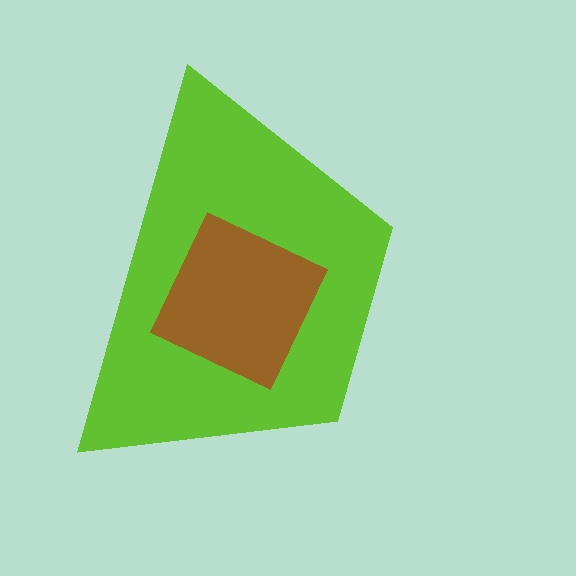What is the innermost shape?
The brown diamond.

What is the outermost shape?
The lime trapezoid.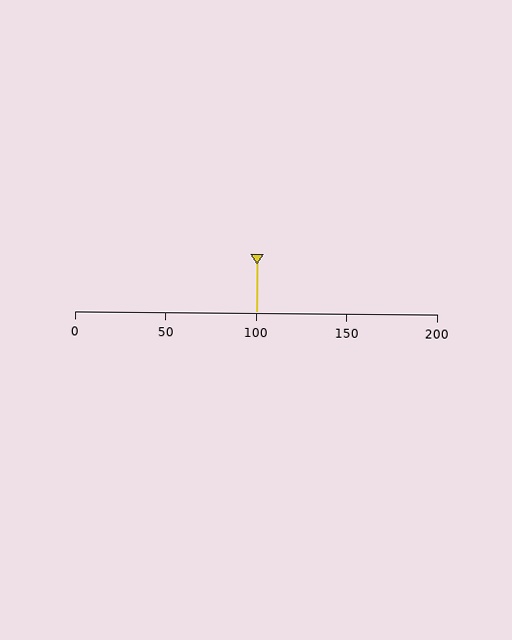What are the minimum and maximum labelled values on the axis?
The axis runs from 0 to 200.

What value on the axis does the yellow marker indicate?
The marker indicates approximately 100.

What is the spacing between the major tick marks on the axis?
The major ticks are spaced 50 apart.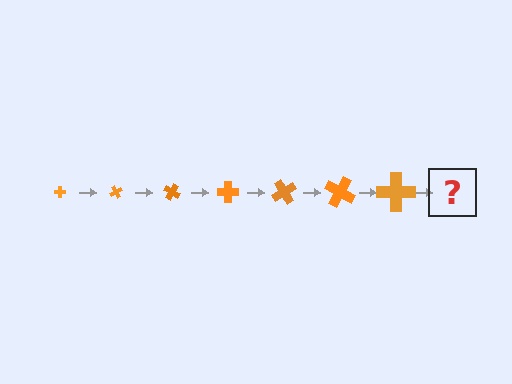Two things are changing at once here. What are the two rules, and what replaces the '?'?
The two rules are that the cross grows larger each step and it rotates 60 degrees each step. The '?' should be a cross, larger than the previous one and rotated 420 degrees from the start.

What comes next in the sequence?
The next element should be a cross, larger than the previous one and rotated 420 degrees from the start.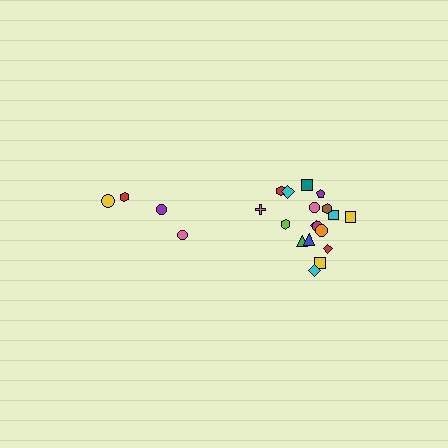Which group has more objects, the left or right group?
The right group.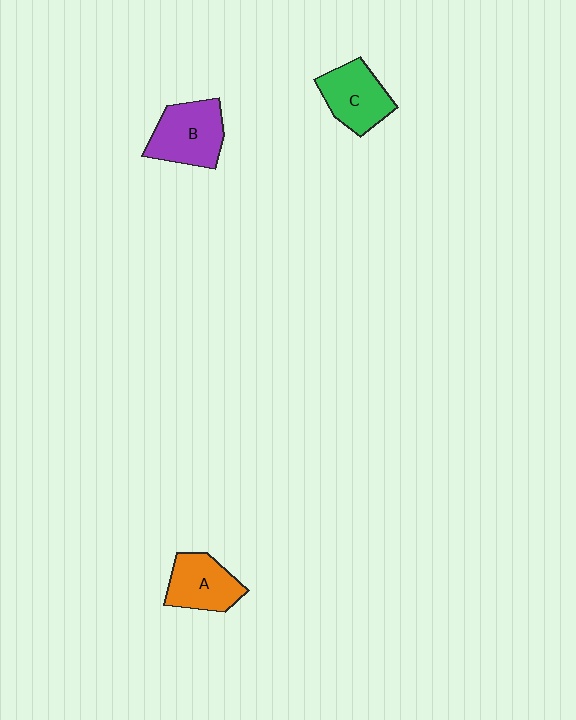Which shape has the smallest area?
Shape A (orange).